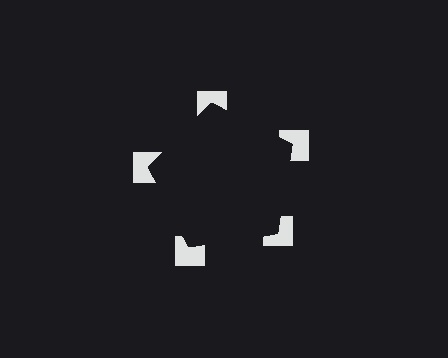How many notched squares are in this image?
There are 5 — one at each vertex of the illusory pentagon.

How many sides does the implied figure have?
5 sides.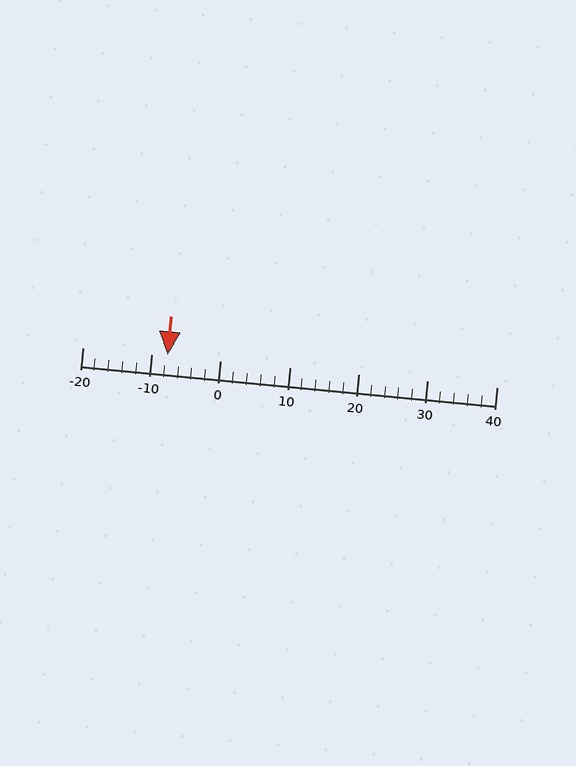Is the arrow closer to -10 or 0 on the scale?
The arrow is closer to -10.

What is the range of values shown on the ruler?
The ruler shows values from -20 to 40.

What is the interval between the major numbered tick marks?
The major tick marks are spaced 10 units apart.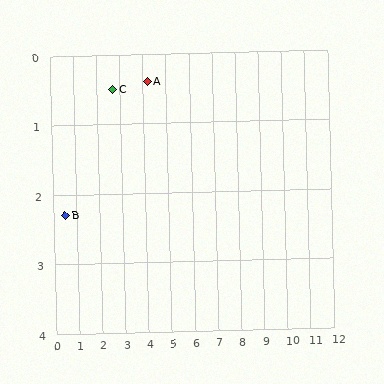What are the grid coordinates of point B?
Point B is at approximately (0.5, 2.3).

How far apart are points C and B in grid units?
Points C and B are about 2.8 grid units apart.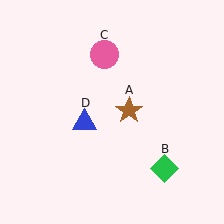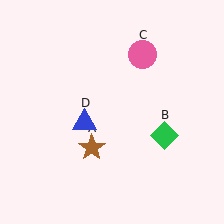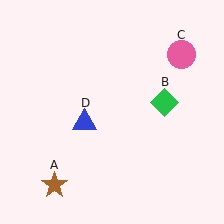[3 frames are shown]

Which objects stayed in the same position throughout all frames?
Blue triangle (object D) remained stationary.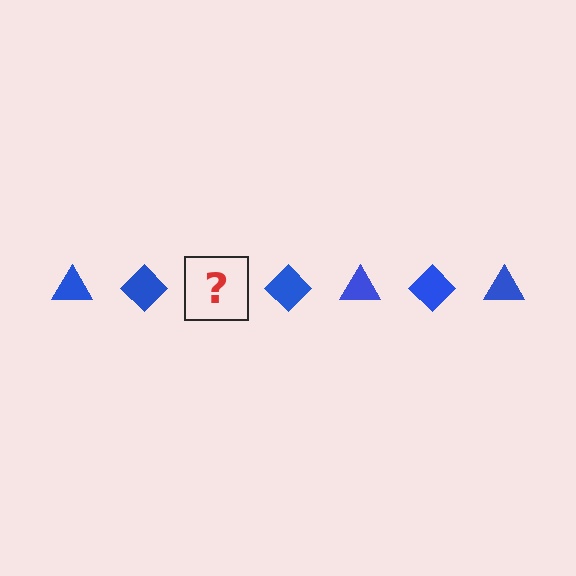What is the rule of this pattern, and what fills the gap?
The rule is that the pattern cycles through triangle, diamond shapes in blue. The gap should be filled with a blue triangle.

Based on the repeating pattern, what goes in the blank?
The blank should be a blue triangle.